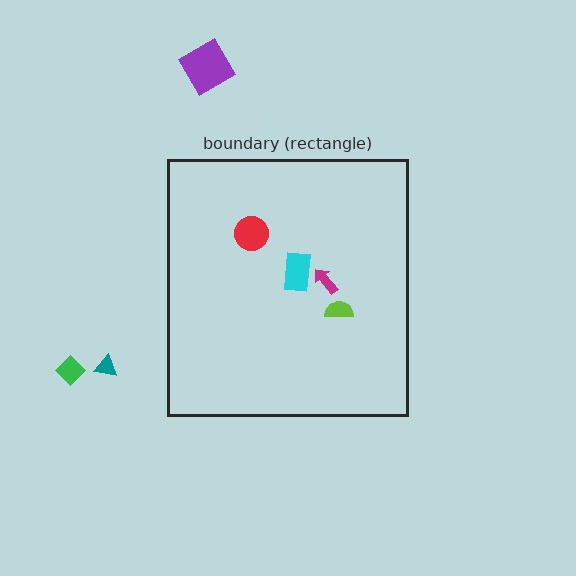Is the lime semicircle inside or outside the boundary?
Inside.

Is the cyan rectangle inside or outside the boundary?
Inside.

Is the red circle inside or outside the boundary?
Inside.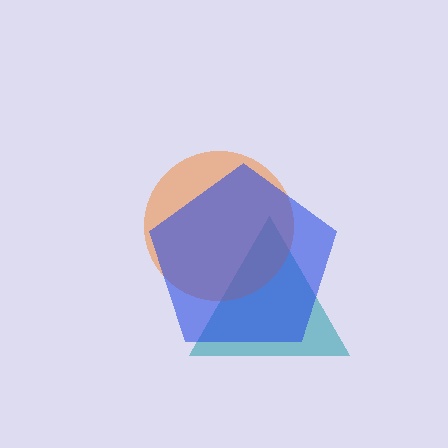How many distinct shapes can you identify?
There are 3 distinct shapes: a teal triangle, an orange circle, a blue pentagon.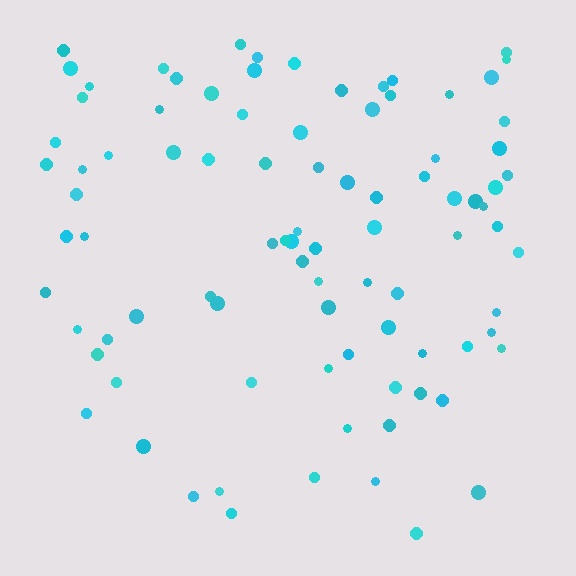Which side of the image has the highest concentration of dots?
The top.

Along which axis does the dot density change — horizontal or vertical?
Vertical.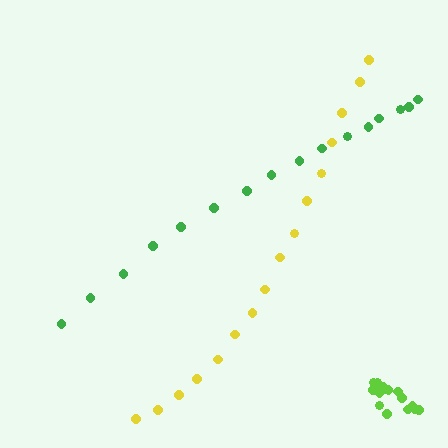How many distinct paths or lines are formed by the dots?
There are 3 distinct paths.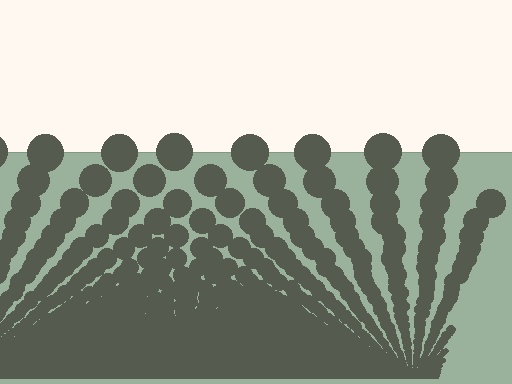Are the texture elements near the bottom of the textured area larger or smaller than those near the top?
Smaller. The gradient is inverted — elements near the bottom are smaller and denser.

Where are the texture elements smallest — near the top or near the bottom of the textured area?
Near the bottom.